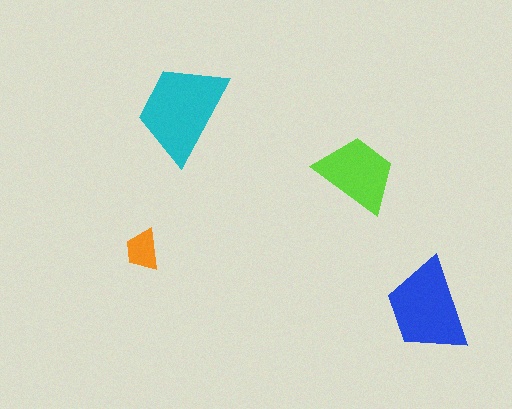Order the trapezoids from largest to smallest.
the cyan one, the blue one, the lime one, the orange one.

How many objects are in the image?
There are 4 objects in the image.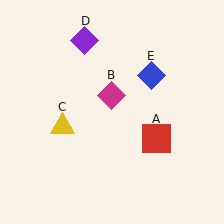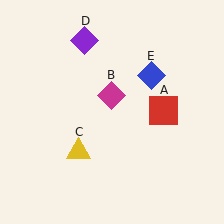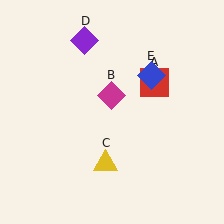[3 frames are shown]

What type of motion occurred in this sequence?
The red square (object A), yellow triangle (object C) rotated counterclockwise around the center of the scene.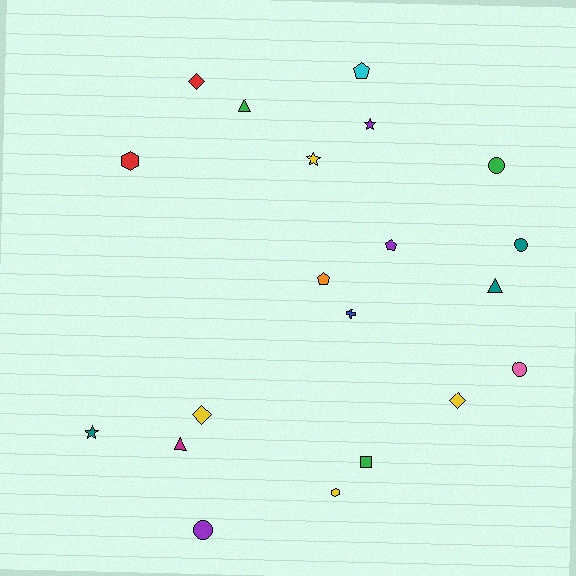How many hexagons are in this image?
There are 2 hexagons.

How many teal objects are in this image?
There are 3 teal objects.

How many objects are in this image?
There are 20 objects.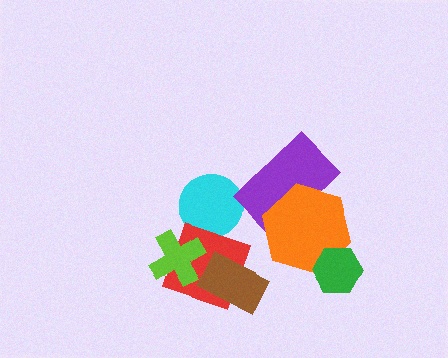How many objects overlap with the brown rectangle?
1 object overlaps with the brown rectangle.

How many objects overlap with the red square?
2 objects overlap with the red square.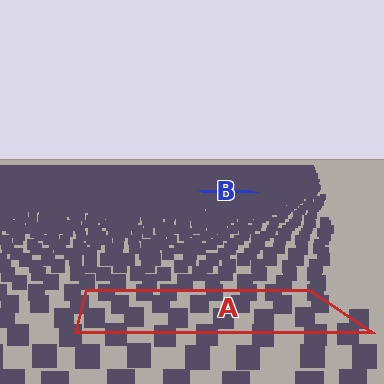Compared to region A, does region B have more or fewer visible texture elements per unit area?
Region B has more texture elements per unit area — they are packed more densely because it is farther away.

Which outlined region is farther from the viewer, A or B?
Region B is farther from the viewer — the texture elements inside it appear smaller and more densely packed.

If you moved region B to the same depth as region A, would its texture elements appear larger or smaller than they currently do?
They would appear larger. At a closer depth, the same texture elements are projected at a bigger on-screen size.